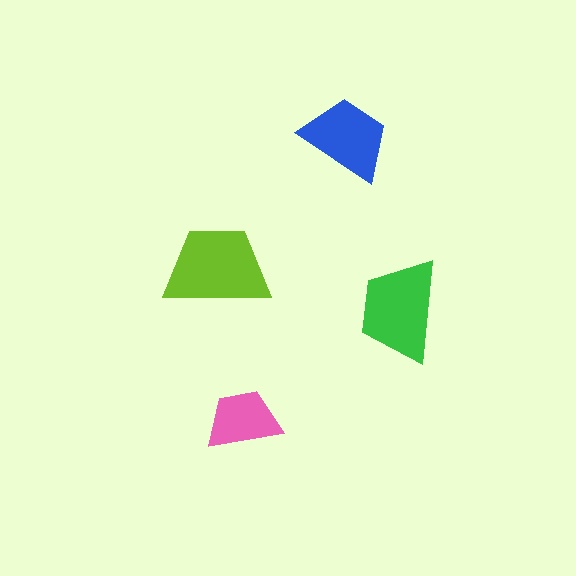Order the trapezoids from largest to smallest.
the lime one, the green one, the blue one, the pink one.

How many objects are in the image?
There are 4 objects in the image.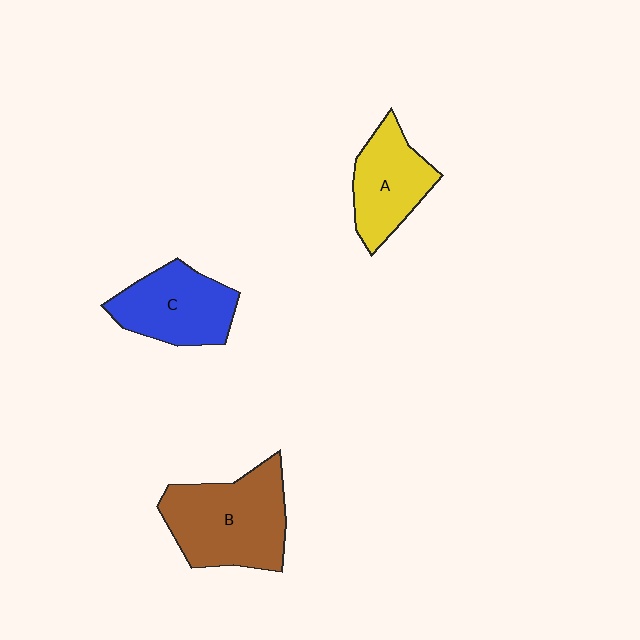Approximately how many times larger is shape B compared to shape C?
Approximately 1.3 times.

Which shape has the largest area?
Shape B (brown).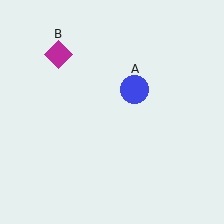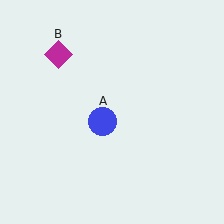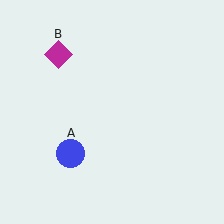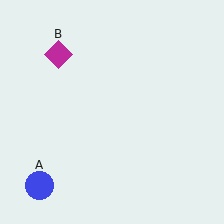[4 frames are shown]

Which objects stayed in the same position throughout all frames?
Magenta diamond (object B) remained stationary.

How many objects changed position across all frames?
1 object changed position: blue circle (object A).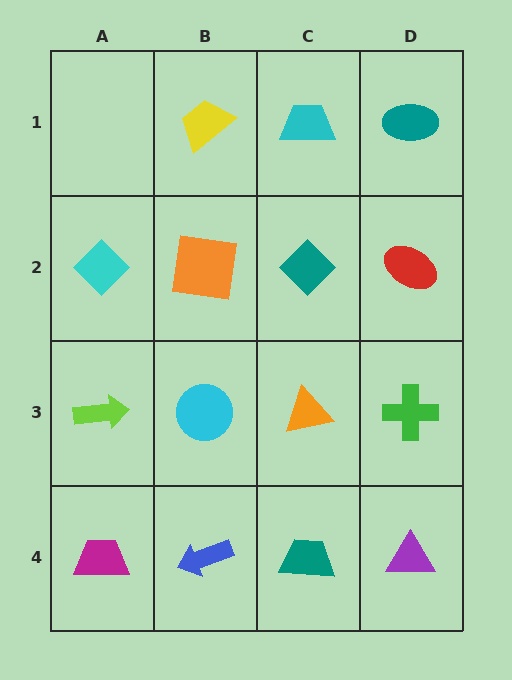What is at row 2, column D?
A red ellipse.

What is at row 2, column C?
A teal diamond.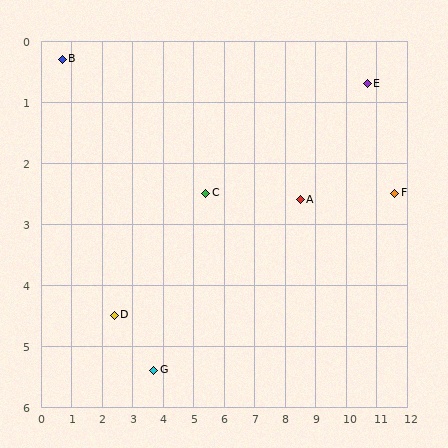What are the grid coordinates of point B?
Point B is at approximately (0.7, 0.3).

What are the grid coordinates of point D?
Point D is at approximately (2.4, 4.5).